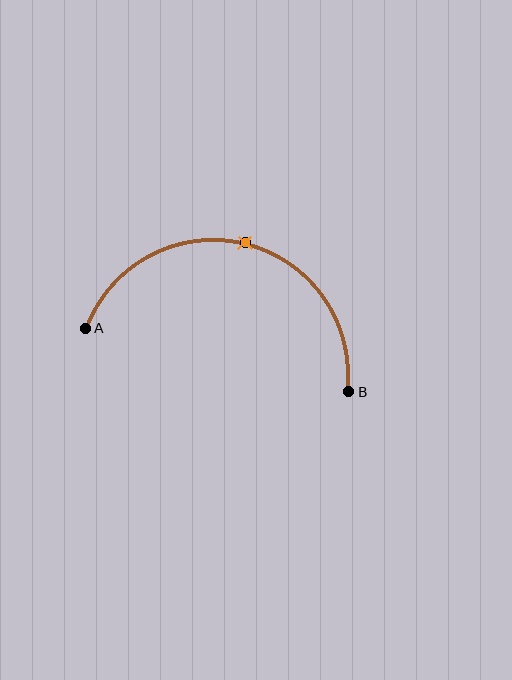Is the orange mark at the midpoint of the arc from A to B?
Yes. The orange mark lies on the arc at equal arc-length from both A and B — it is the arc midpoint.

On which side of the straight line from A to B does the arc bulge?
The arc bulges above the straight line connecting A and B.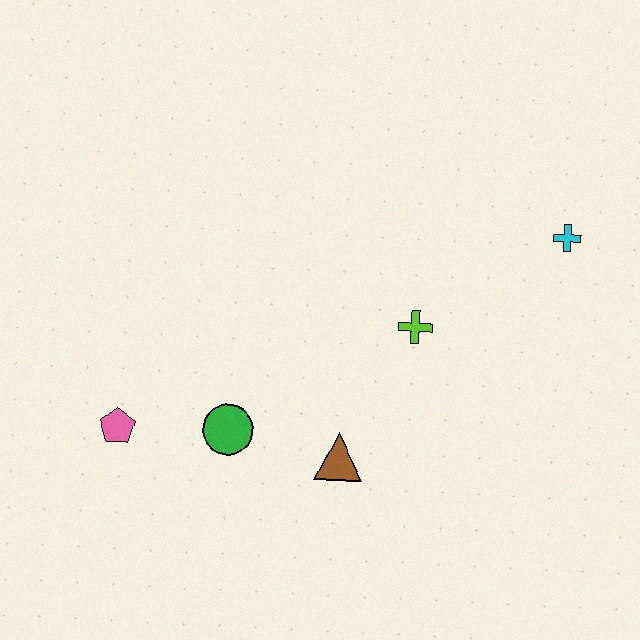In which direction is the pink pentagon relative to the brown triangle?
The pink pentagon is to the left of the brown triangle.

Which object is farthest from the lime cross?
The pink pentagon is farthest from the lime cross.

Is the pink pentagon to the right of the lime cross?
No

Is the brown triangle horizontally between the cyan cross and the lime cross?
No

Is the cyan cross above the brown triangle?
Yes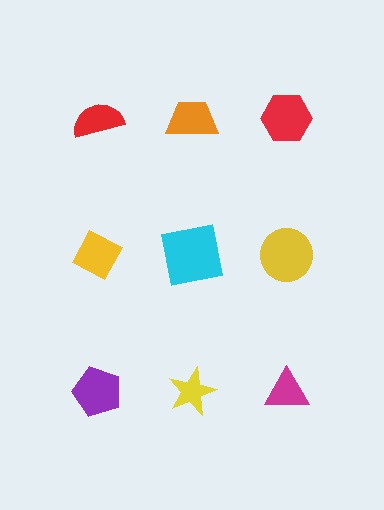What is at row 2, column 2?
A cyan square.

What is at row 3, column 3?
A magenta triangle.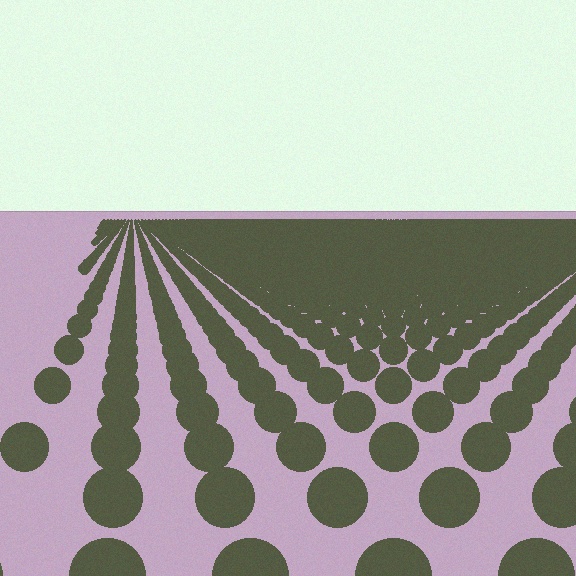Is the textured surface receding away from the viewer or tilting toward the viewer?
The surface is receding away from the viewer. Texture elements get smaller and denser toward the top.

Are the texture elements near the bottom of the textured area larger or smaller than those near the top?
Larger. Near the bottom, elements are closer to the viewer and appear at a bigger on-screen size.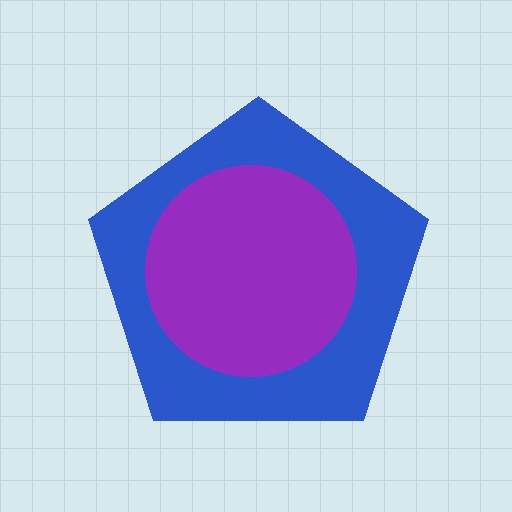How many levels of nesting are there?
2.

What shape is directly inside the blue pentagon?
The purple circle.